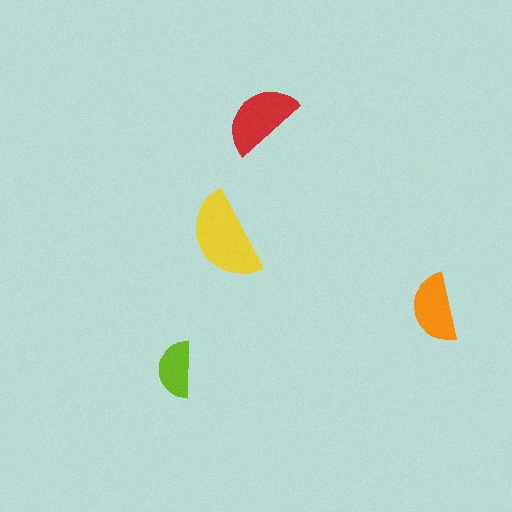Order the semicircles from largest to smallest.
the yellow one, the red one, the orange one, the lime one.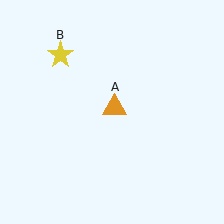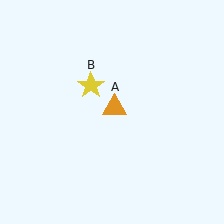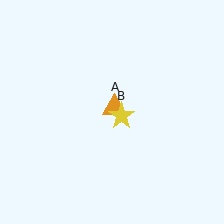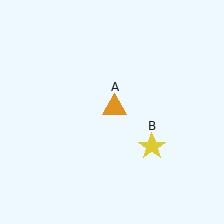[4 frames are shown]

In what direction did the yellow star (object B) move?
The yellow star (object B) moved down and to the right.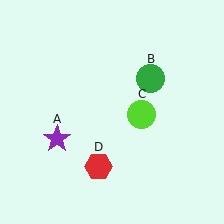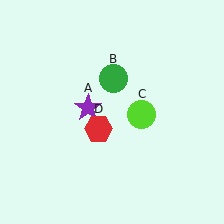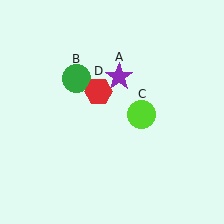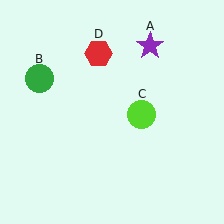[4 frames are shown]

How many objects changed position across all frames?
3 objects changed position: purple star (object A), green circle (object B), red hexagon (object D).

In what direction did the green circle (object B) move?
The green circle (object B) moved left.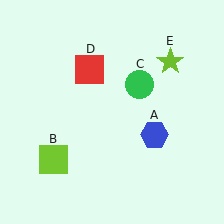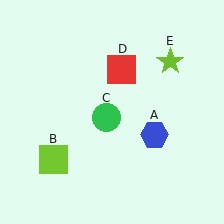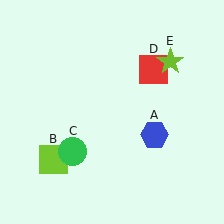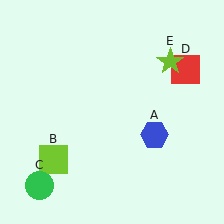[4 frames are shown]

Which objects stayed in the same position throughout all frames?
Blue hexagon (object A) and lime square (object B) and lime star (object E) remained stationary.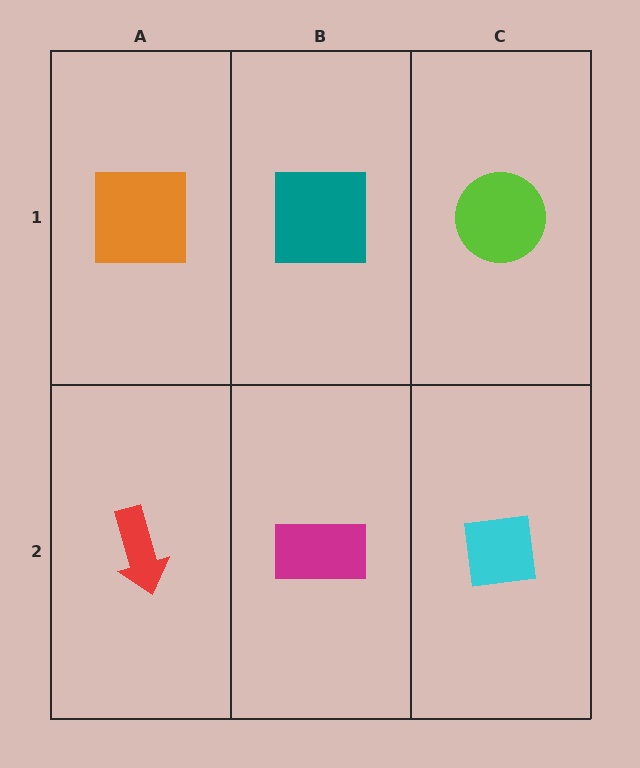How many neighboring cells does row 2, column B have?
3.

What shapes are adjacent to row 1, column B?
A magenta rectangle (row 2, column B), an orange square (row 1, column A), a lime circle (row 1, column C).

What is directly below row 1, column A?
A red arrow.